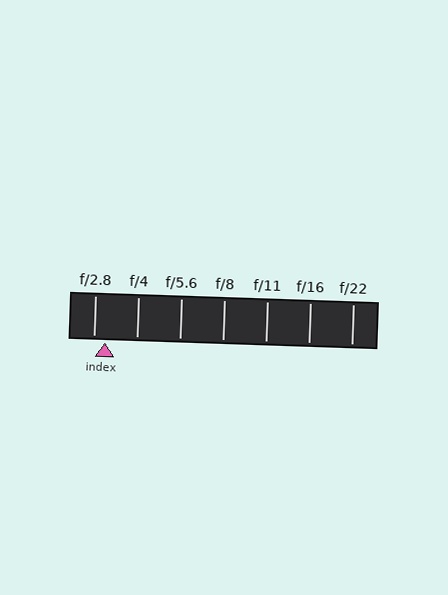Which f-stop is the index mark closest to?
The index mark is closest to f/2.8.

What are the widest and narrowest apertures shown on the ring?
The widest aperture shown is f/2.8 and the narrowest is f/22.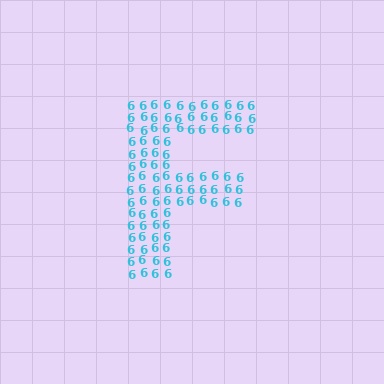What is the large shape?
The large shape is the letter F.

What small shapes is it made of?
It is made of small digit 6's.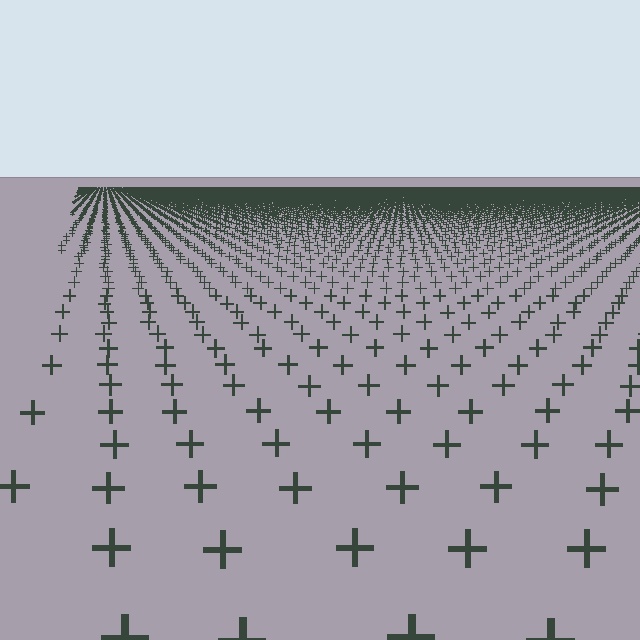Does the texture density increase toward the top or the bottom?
Density increases toward the top.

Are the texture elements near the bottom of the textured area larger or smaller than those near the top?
Larger. Near the bottom, elements are closer to the viewer and appear at a bigger on-screen size.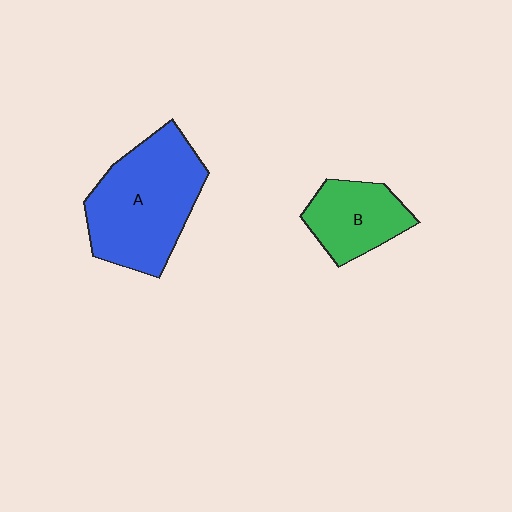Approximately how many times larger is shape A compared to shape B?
Approximately 1.9 times.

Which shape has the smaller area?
Shape B (green).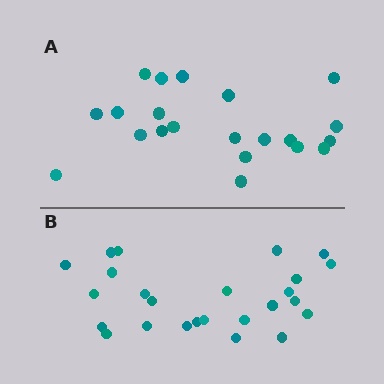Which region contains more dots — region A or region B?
Region B (the bottom region) has more dots.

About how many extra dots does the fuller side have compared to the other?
Region B has about 4 more dots than region A.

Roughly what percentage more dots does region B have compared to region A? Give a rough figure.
About 20% more.